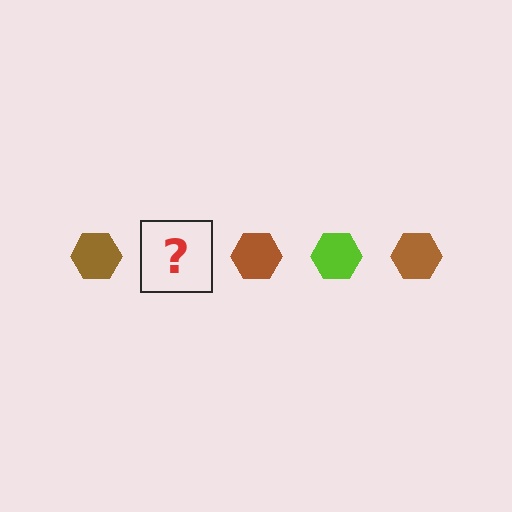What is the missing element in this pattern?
The missing element is a lime hexagon.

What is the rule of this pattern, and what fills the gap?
The rule is that the pattern cycles through brown, lime hexagons. The gap should be filled with a lime hexagon.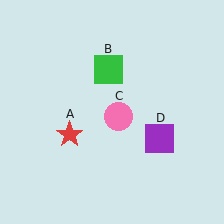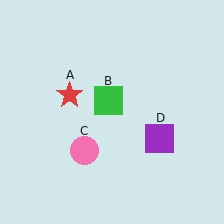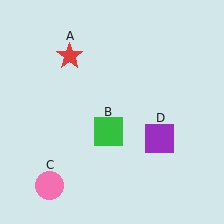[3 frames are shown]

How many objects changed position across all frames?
3 objects changed position: red star (object A), green square (object B), pink circle (object C).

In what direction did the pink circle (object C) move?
The pink circle (object C) moved down and to the left.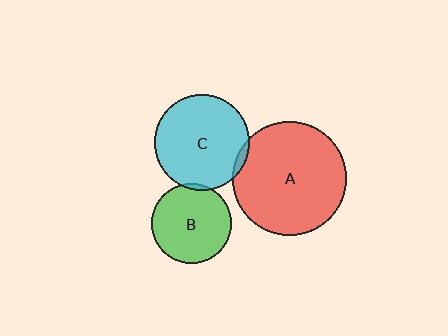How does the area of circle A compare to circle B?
Approximately 2.0 times.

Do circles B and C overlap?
Yes.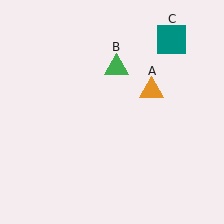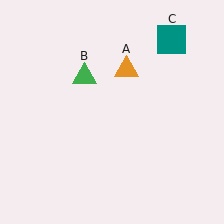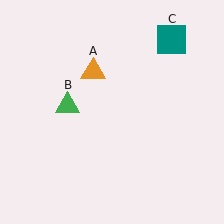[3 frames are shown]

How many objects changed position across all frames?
2 objects changed position: orange triangle (object A), green triangle (object B).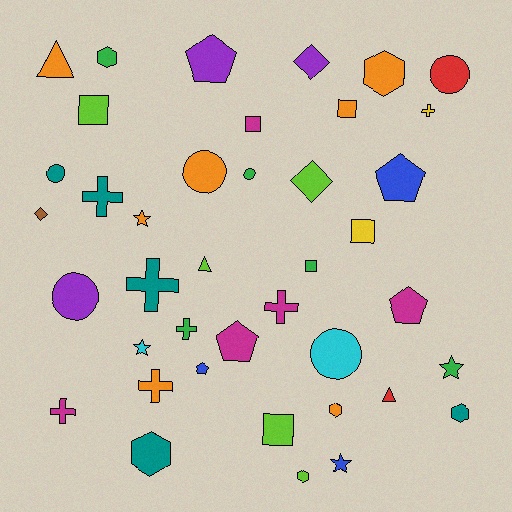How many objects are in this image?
There are 40 objects.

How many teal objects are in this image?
There are 5 teal objects.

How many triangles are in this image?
There are 3 triangles.